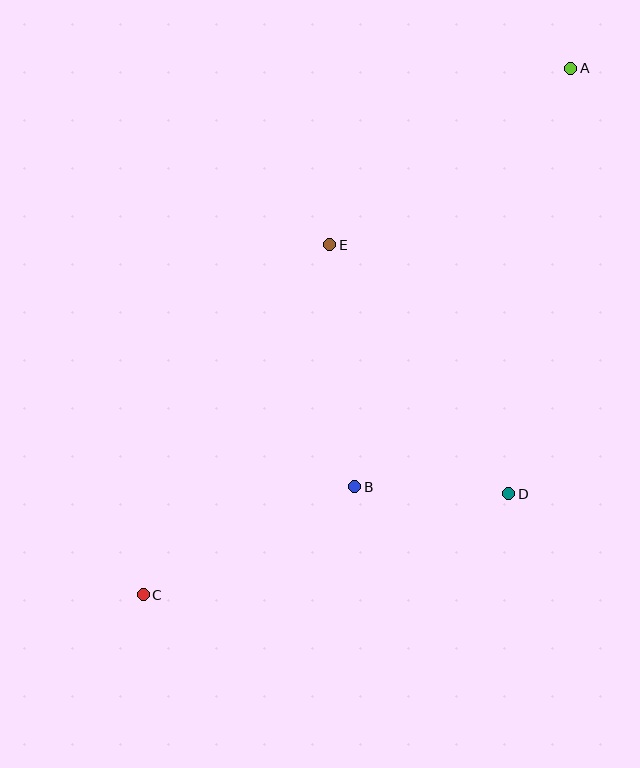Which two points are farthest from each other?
Points A and C are farthest from each other.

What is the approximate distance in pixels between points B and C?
The distance between B and C is approximately 237 pixels.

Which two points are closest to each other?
Points B and D are closest to each other.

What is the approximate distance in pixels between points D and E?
The distance between D and E is approximately 307 pixels.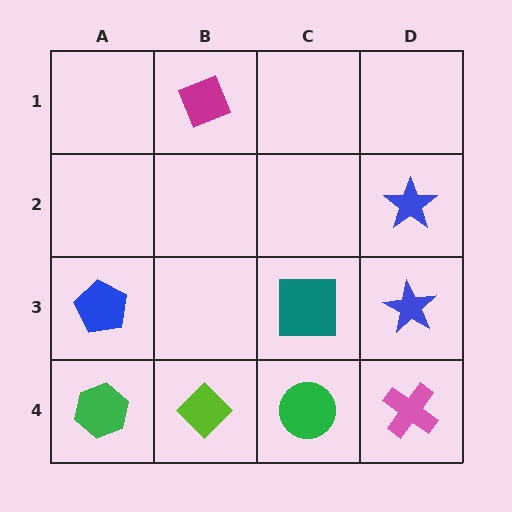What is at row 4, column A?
A green hexagon.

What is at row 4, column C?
A green circle.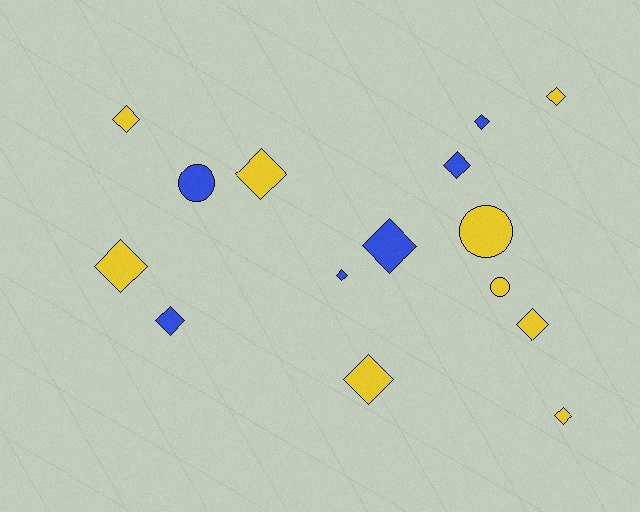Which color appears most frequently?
Yellow, with 9 objects.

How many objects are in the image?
There are 15 objects.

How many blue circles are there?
There is 1 blue circle.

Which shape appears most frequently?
Diamond, with 12 objects.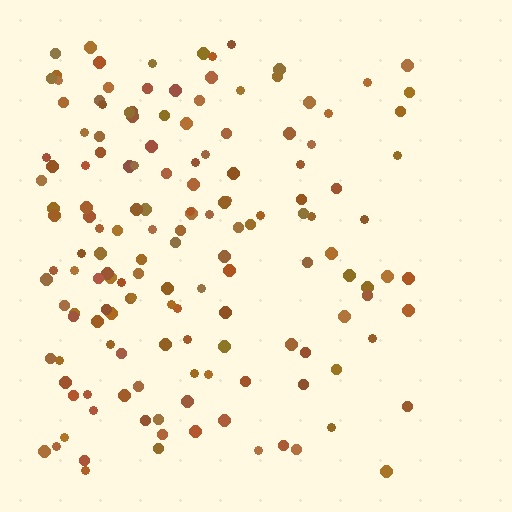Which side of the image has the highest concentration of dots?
The left.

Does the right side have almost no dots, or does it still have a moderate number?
Still a moderate number, just noticeably fewer than the left.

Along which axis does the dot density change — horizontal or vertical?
Horizontal.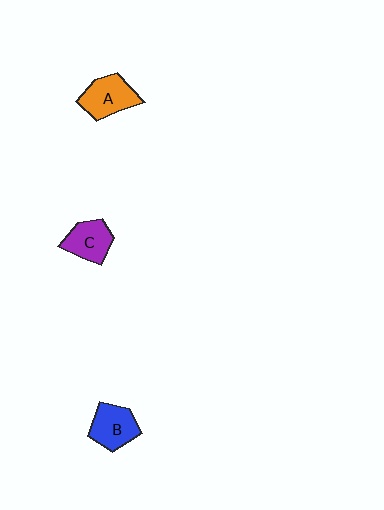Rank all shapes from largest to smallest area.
From largest to smallest: A (orange), B (blue), C (purple).